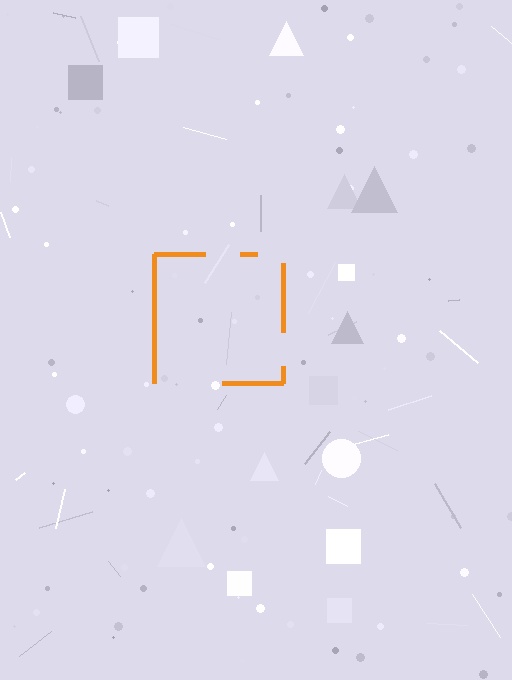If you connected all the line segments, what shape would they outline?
They would outline a square.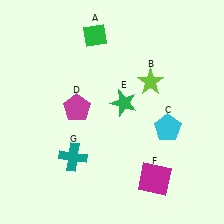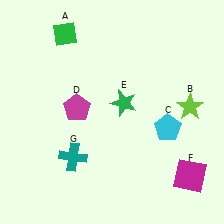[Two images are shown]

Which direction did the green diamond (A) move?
The green diamond (A) moved left.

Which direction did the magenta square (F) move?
The magenta square (F) moved right.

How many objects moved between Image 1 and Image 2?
3 objects moved between the two images.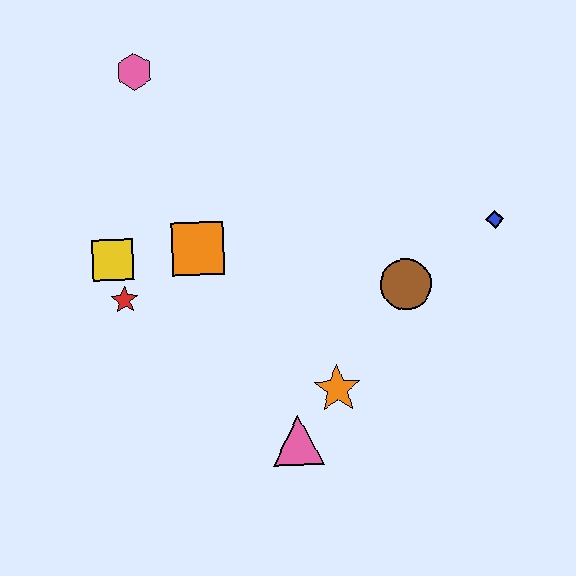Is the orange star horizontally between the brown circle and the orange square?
Yes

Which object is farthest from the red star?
The blue diamond is farthest from the red star.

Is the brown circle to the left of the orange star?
No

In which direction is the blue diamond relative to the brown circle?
The blue diamond is to the right of the brown circle.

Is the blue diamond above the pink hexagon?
No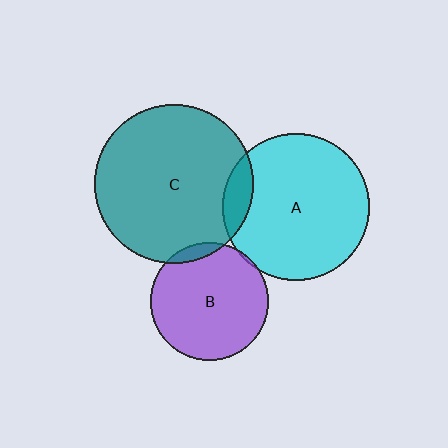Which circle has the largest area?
Circle C (teal).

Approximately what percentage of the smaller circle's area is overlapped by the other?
Approximately 5%.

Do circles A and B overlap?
Yes.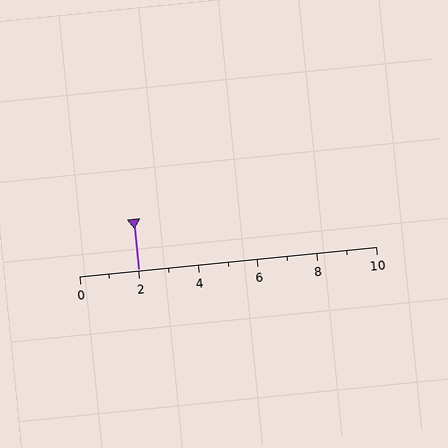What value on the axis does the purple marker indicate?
The marker indicates approximately 2.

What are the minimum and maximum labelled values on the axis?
The axis runs from 0 to 10.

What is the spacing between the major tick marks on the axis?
The major ticks are spaced 2 apart.